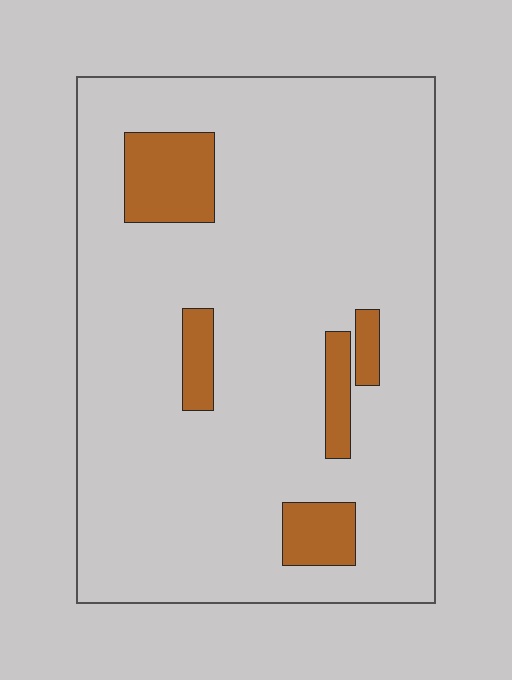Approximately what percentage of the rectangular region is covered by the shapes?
Approximately 10%.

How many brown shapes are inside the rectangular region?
5.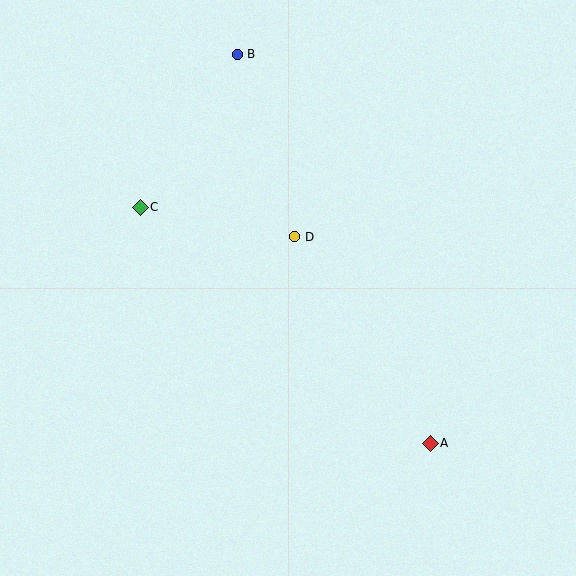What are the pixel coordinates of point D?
Point D is at (295, 237).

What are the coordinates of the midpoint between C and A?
The midpoint between C and A is at (285, 325).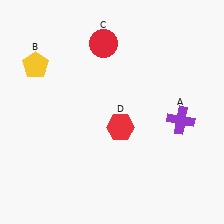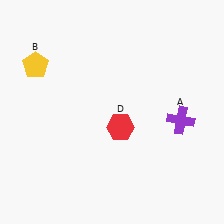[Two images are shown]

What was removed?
The red circle (C) was removed in Image 2.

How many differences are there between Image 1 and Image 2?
There is 1 difference between the two images.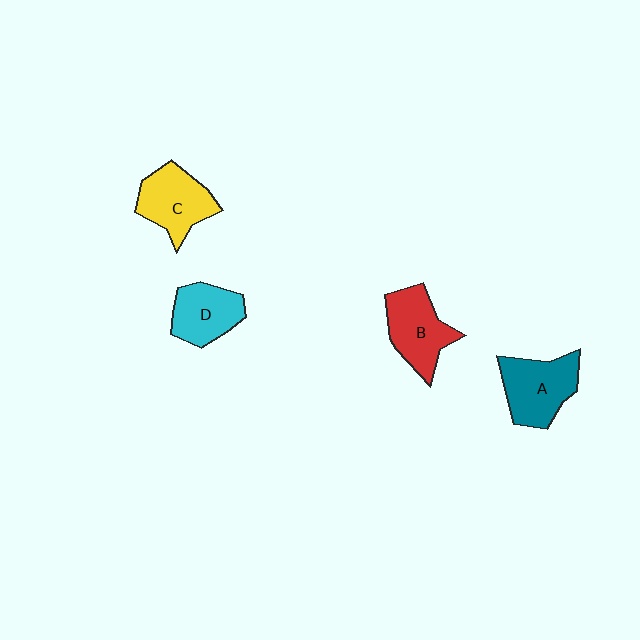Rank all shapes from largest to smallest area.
From largest to smallest: A (teal), B (red), C (yellow), D (cyan).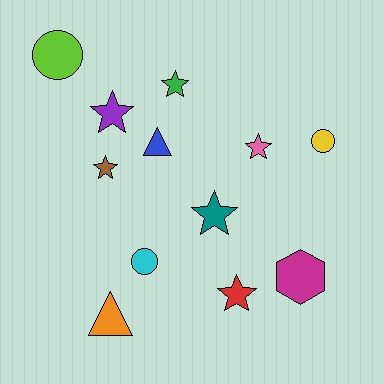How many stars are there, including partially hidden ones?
There are 6 stars.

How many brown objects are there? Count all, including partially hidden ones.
There is 1 brown object.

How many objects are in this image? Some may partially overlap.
There are 12 objects.